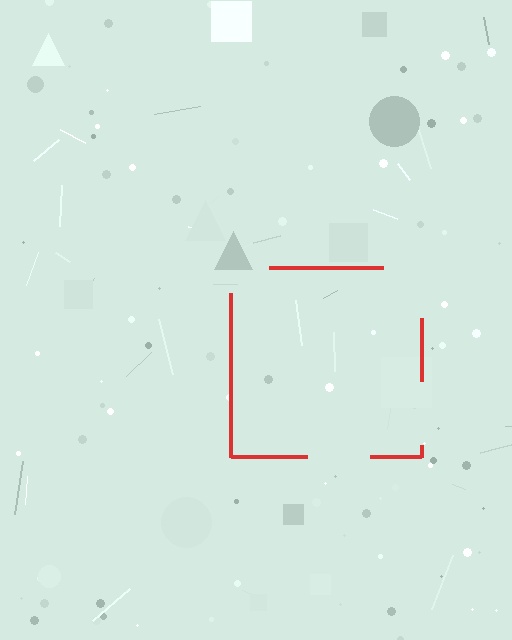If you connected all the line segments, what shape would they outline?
They would outline a square.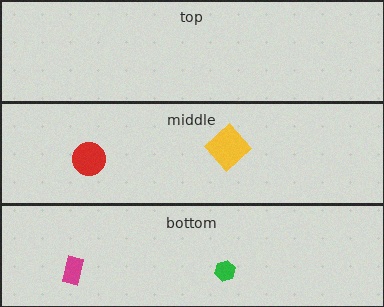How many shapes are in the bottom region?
2.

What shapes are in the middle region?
The yellow diamond, the red circle.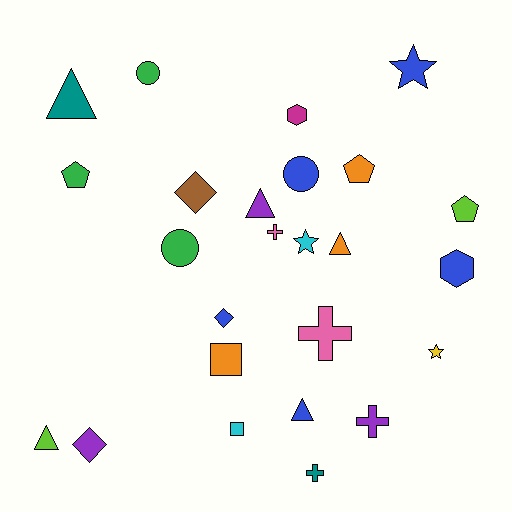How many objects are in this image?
There are 25 objects.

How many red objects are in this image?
There are no red objects.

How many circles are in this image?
There are 3 circles.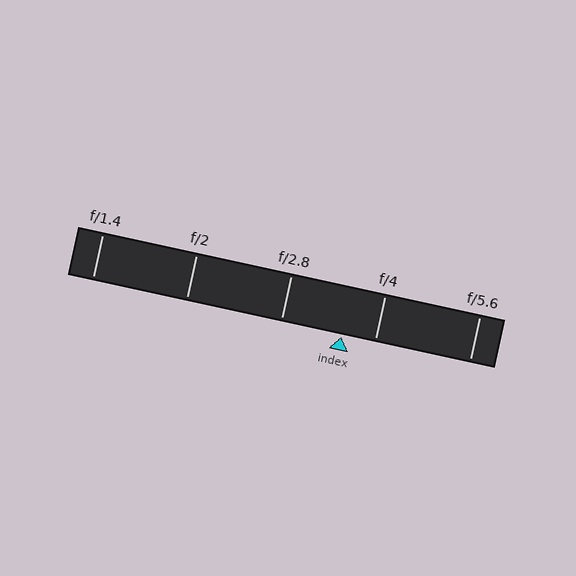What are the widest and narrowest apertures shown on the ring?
The widest aperture shown is f/1.4 and the narrowest is f/5.6.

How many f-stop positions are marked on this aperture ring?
There are 5 f-stop positions marked.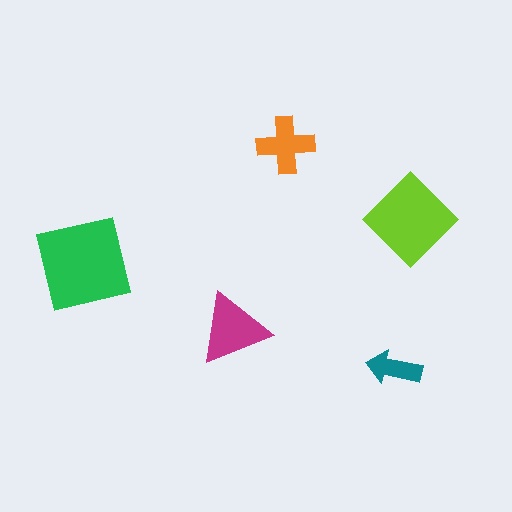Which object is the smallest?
The teal arrow.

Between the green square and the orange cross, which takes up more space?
The green square.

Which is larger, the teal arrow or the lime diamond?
The lime diamond.